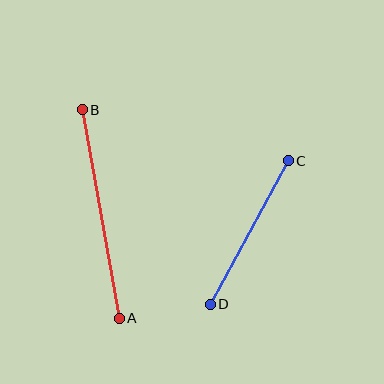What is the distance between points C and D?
The distance is approximately 163 pixels.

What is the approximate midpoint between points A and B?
The midpoint is at approximately (101, 214) pixels.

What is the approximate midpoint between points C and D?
The midpoint is at approximately (249, 232) pixels.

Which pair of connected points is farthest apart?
Points A and B are farthest apart.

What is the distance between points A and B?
The distance is approximately 212 pixels.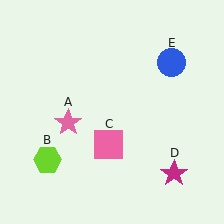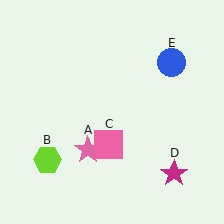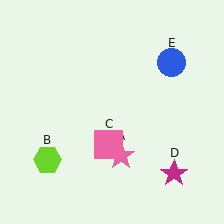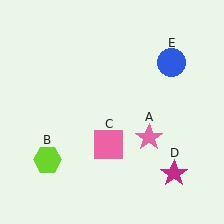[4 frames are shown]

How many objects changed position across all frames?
1 object changed position: pink star (object A).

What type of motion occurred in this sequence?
The pink star (object A) rotated counterclockwise around the center of the scene.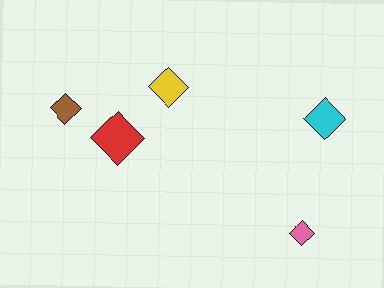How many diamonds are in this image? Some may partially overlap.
There are 5 diamonds.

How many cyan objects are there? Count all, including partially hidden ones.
There is 1 cyan object.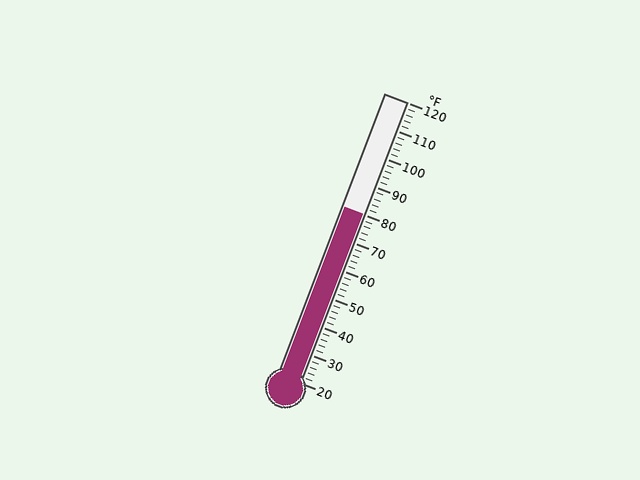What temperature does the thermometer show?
The thermometer shows approximately 80°F.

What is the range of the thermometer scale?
The thermometer scale ranges from 20°F to 120°F.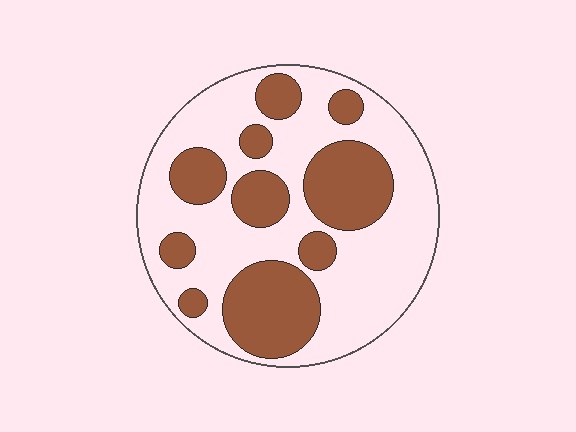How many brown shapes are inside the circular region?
10.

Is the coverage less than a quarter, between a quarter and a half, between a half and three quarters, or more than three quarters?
Between a quarter and a half.